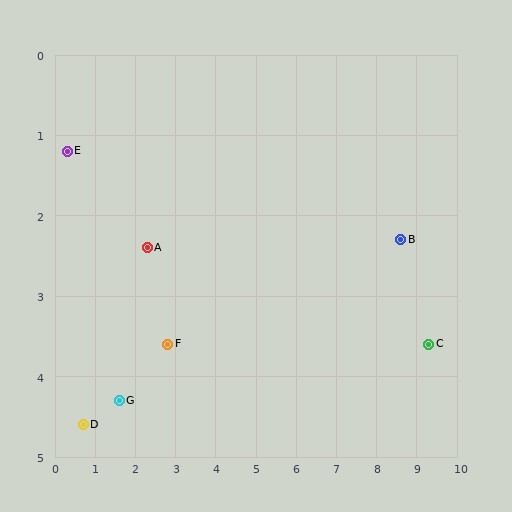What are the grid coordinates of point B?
Point B is at approximately (8.6, 2.3).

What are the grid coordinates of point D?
Point D is at approximately (0.7, 4.6).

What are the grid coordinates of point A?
Point A is at approximately (2.3, 2.4).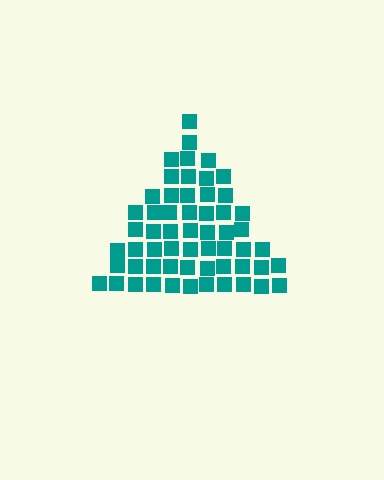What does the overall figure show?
The overall figure shows a triangle.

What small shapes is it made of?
It is made of small squares.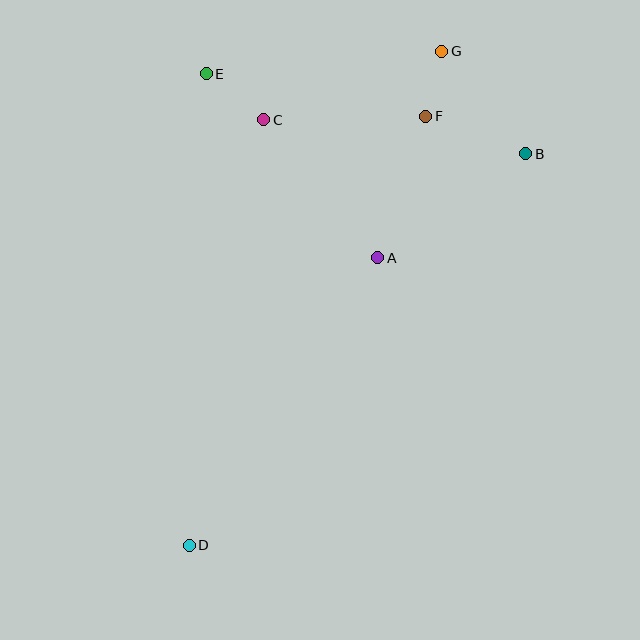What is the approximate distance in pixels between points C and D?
The distance between C and D is approximately 432 pixels.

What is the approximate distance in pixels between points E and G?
The distance between E and G is approximately 237 pixels.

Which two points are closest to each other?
Points F and G are closest to each other.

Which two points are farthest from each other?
Points D and G are farthest from each other.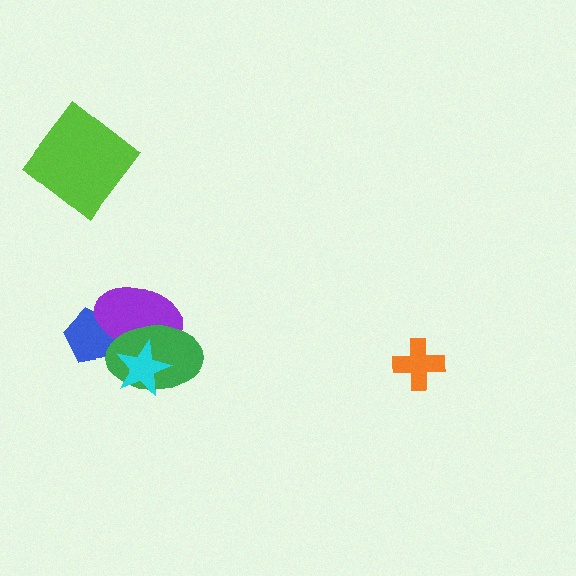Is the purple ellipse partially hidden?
Yes, it is partially covered by another shape.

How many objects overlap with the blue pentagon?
2 objects overlap with the blue pentagon.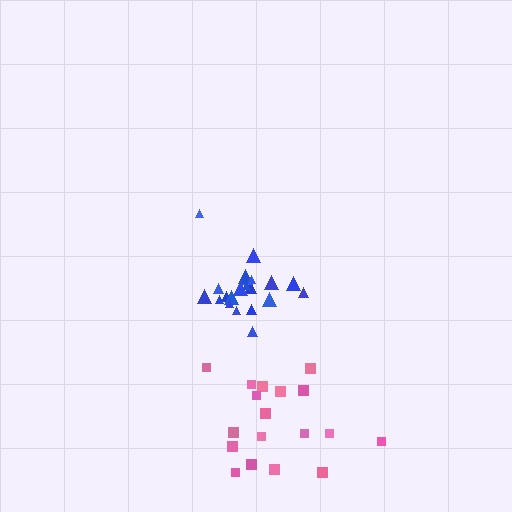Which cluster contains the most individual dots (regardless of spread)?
Blue (21).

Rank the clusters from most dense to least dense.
blue, pink.